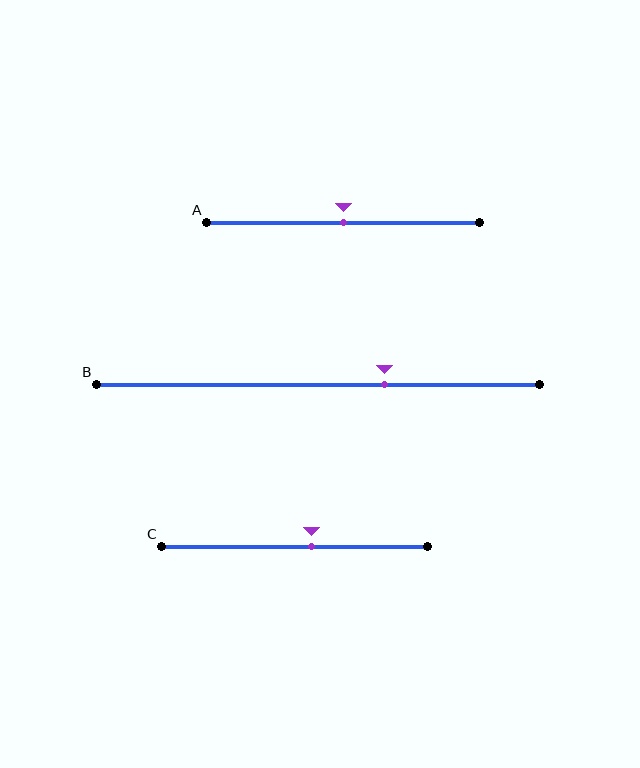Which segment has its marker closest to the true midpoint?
Segment A has its marker closest to the true midpoint.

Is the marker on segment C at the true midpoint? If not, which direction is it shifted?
No, the marker on segment C is shifted to the right by about 6% of the segment length.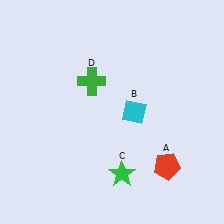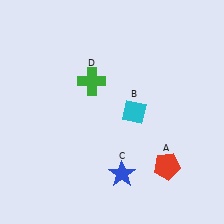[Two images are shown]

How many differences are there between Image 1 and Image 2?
There is 1 difference between the two images.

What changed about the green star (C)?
In Image 1, C is green. In Image 2, it changed to blue.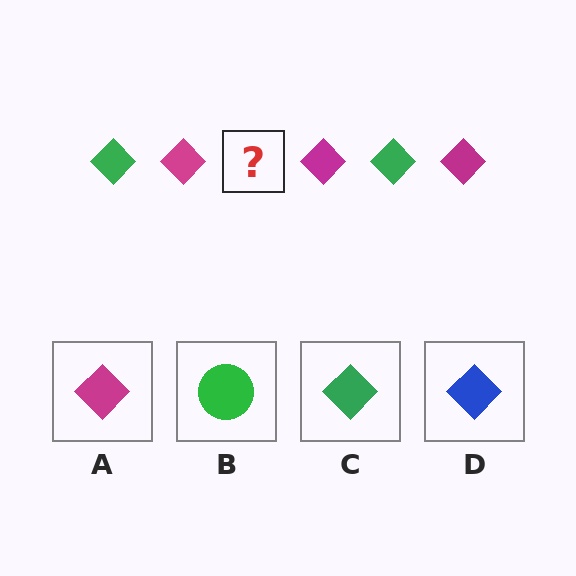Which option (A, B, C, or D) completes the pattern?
C.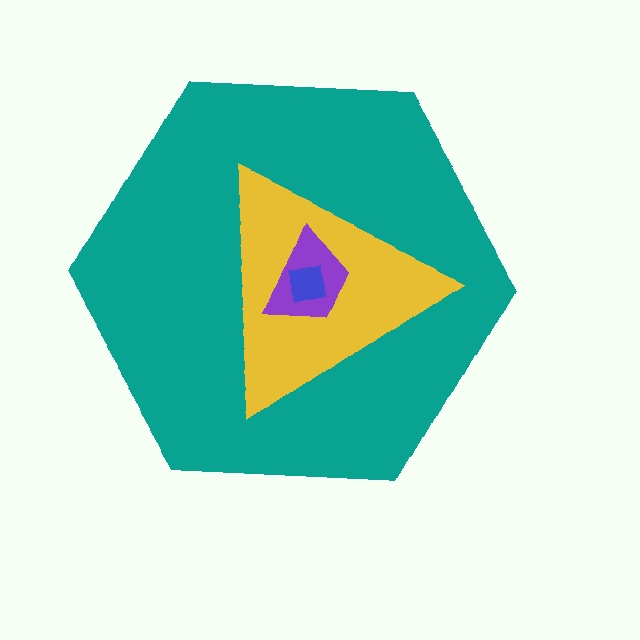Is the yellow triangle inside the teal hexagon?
Yes.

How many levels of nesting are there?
4.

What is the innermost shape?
The blue square.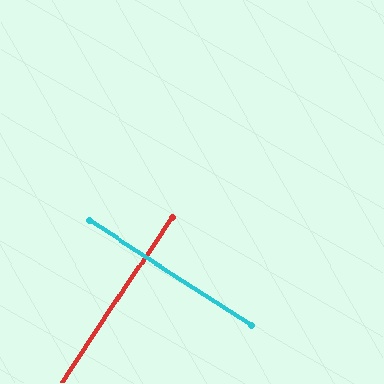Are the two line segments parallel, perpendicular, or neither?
Perpendicular — they meet at approximately 89°.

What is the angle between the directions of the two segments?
Approximately 89 degrees.